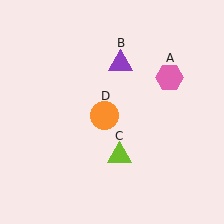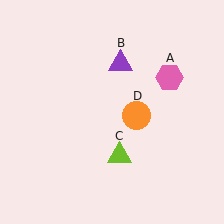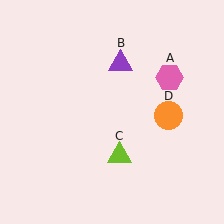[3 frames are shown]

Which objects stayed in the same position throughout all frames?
Pink hexagon (object A) and purple triangle (object B) and lime triangle (object C) remained stationary.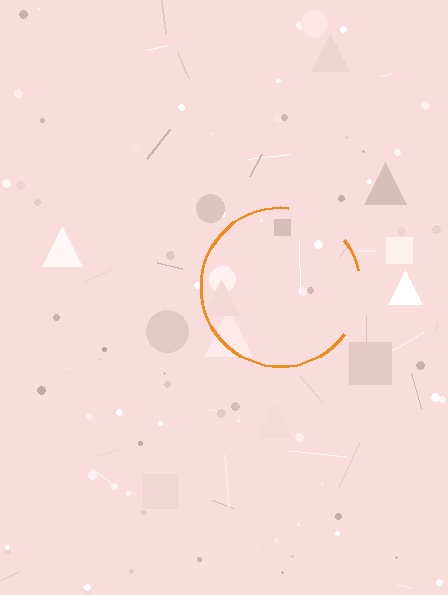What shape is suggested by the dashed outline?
The dashed outline suggests a circle.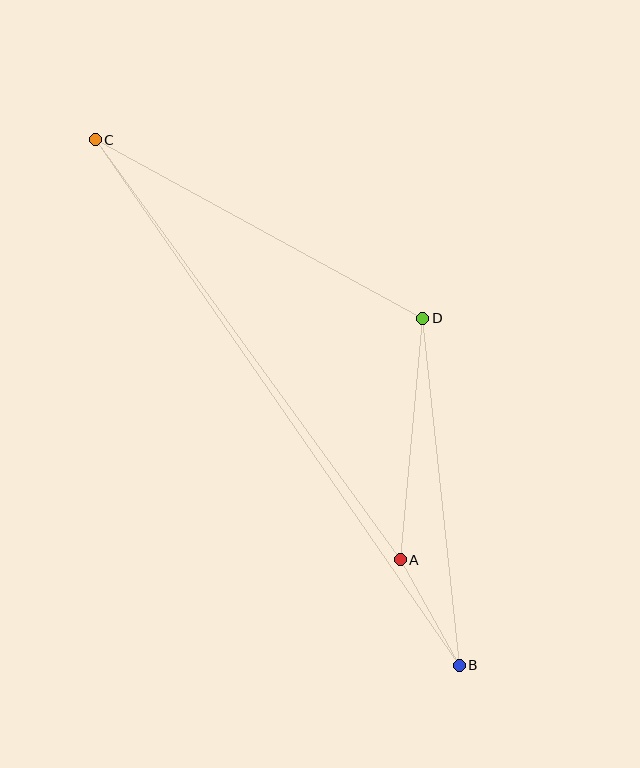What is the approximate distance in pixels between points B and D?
The distance between B and D is approximately 349 pixels.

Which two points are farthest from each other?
Points B and C are farthest from each other.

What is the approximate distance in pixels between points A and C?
The distance between A and C is approximately 519 pixels.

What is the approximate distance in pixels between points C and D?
The distance between C and D is approximately 373 pixels.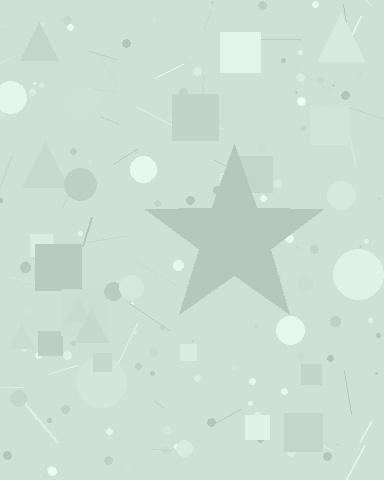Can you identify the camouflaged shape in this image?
The camouflaged shape is a star.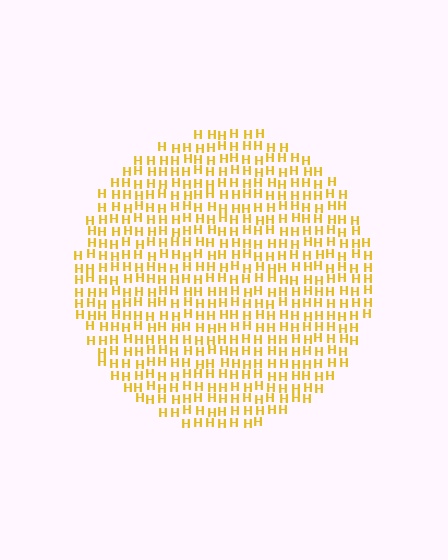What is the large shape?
The large shape is a circle.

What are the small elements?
The small elements are letter H's.